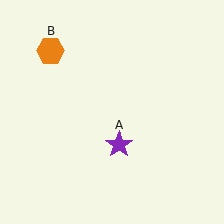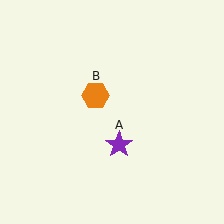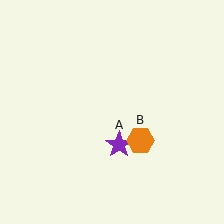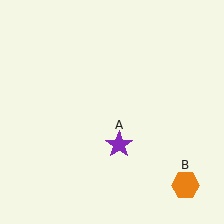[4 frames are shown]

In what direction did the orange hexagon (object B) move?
The orange hexagon (object B) moved down and to the right.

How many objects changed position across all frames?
1 object changed position: orange hexagon (object B).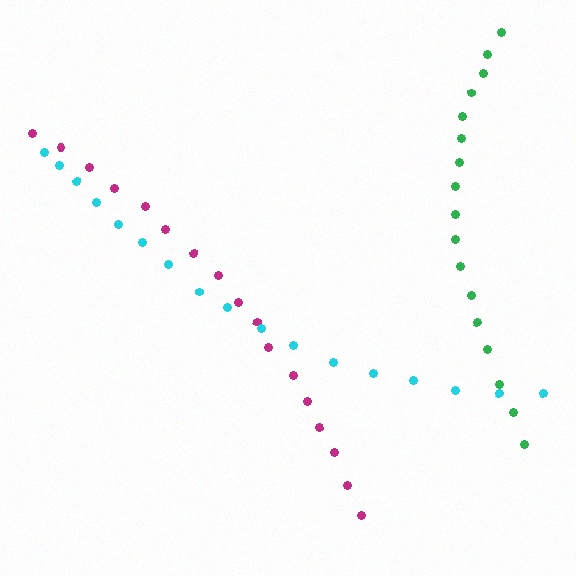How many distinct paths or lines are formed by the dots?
There are 3 distinct paths.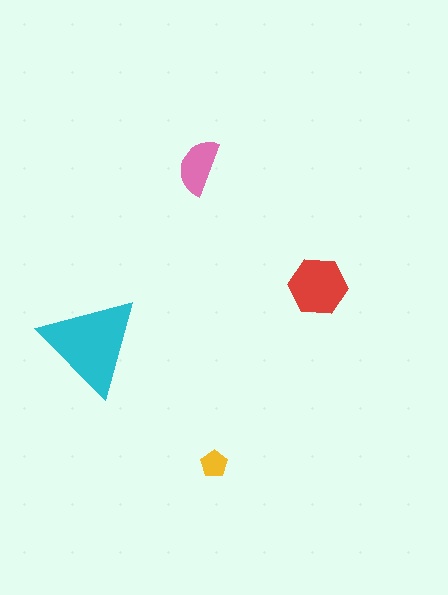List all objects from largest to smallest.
The cyan triangle, the red hexagon, the pink semicircle, the yellow pentagon.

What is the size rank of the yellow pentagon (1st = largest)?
4th.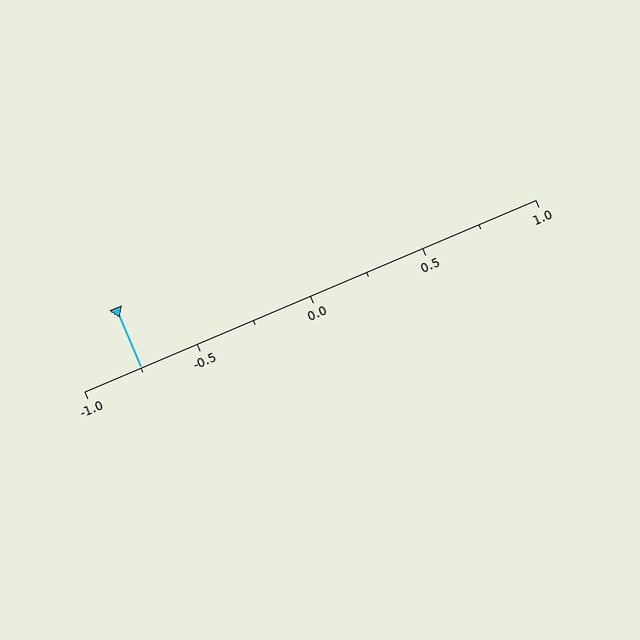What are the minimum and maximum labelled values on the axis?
The axis runs from -1.0 to 1.0.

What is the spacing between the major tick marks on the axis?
The major ticks are spaced 0.5 apart.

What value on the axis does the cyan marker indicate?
The marker indicates approximately -0.75.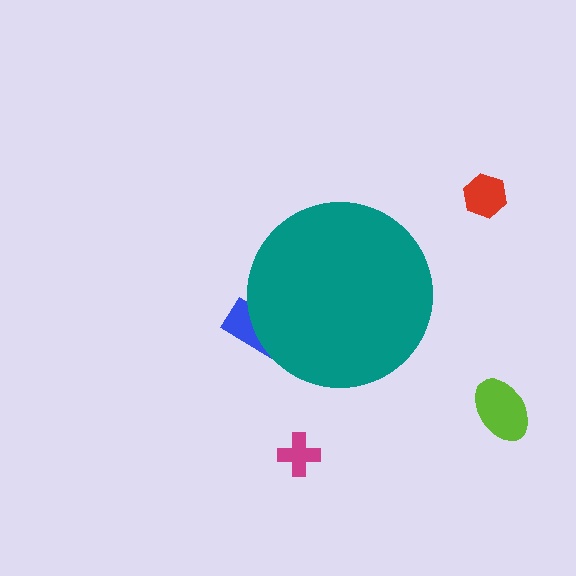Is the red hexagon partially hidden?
No, the red hexagon is fully visible.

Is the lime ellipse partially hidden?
No, the lime ellipse is fully visible.